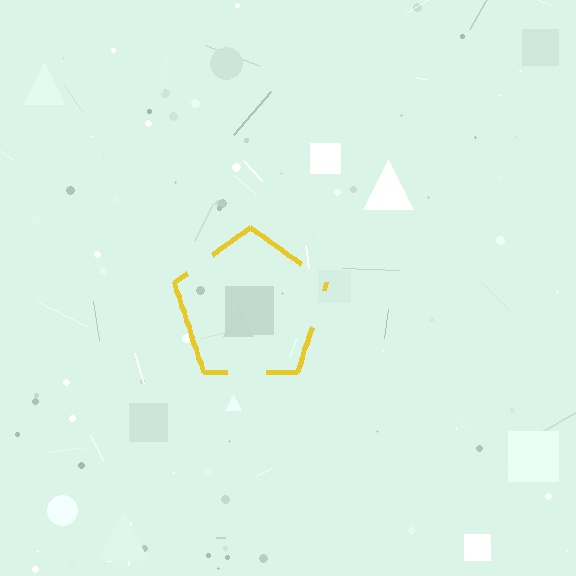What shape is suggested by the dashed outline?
The dashed outline suggests a pentagon.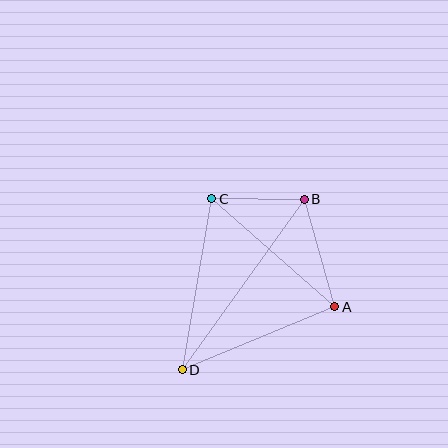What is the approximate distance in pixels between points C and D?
The distance between C and D is approximately 174 pixels.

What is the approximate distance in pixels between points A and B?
The distance between A and B is approximately 112 pixels.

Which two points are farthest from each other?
Points B and D are farthest from each other.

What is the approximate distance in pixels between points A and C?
The distance between A and C is approximately 164 pixels.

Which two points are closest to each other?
Points B and C are closest to each other.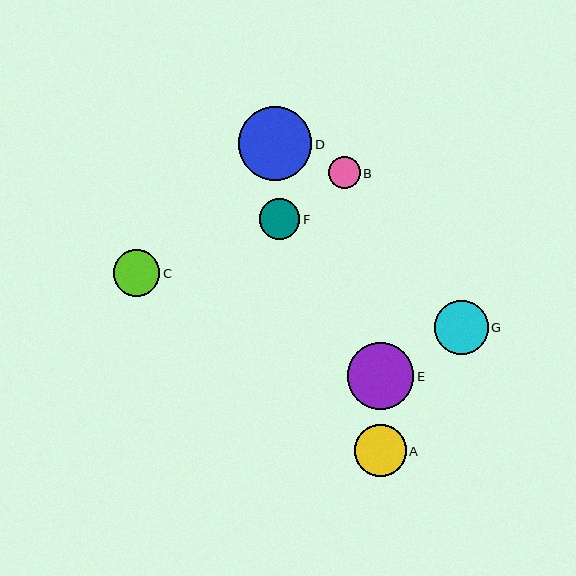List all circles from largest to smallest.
From largest to smallest: D, E, G, A, C, F, B.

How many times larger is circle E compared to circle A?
Circle E is approximately 1.3 times the size of circle A.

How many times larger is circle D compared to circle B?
Circle D is approximately 2.3 times the size of circle B.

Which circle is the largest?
Circle D is the largest with a size of approximately 74 pixels.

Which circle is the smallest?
Circle B is the smallest with a size of approximately 32 pixels.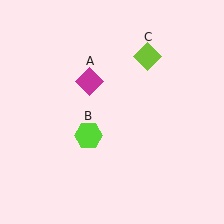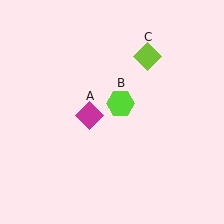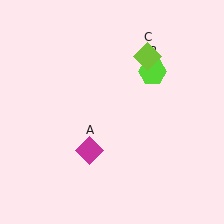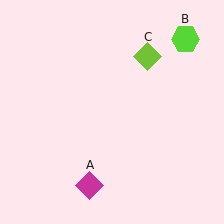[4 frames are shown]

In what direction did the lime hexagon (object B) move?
The lime hexagon (object B) moved up and to the right.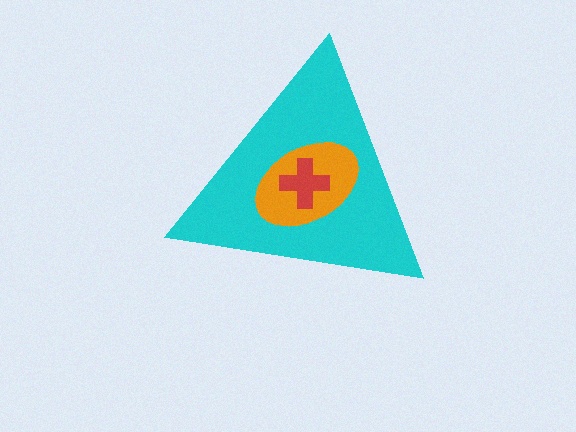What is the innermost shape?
The red cross.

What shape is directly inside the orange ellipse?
The red cross.